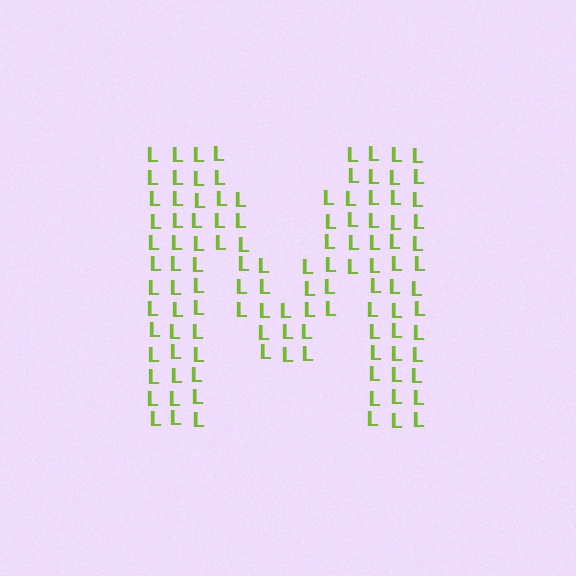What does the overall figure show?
The overall figure shows the letter M.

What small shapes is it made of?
It is made of small letter L's.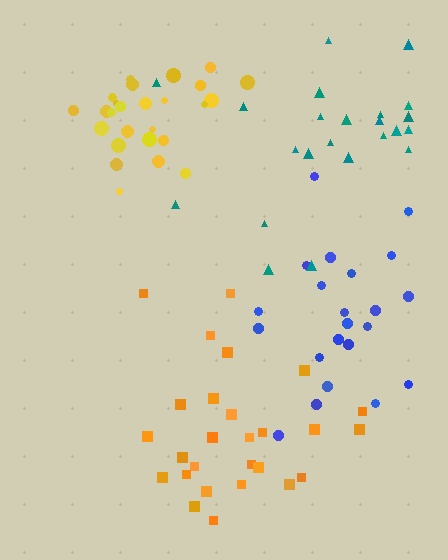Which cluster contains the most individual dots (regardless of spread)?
Orange (27).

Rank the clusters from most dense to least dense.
yellow, orange, blue, teal.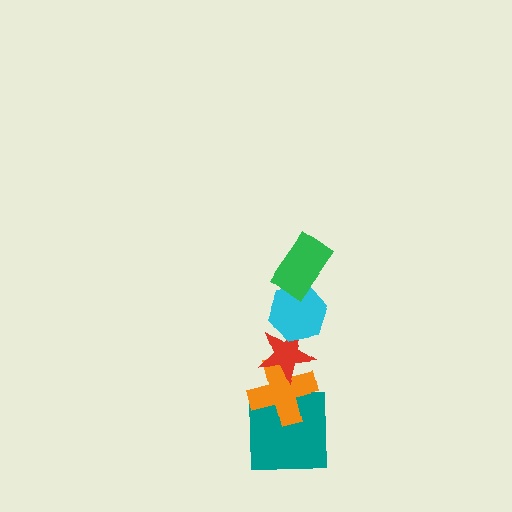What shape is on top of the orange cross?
The red star is on top of the orange cross.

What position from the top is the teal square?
The teal square is 5th from the top.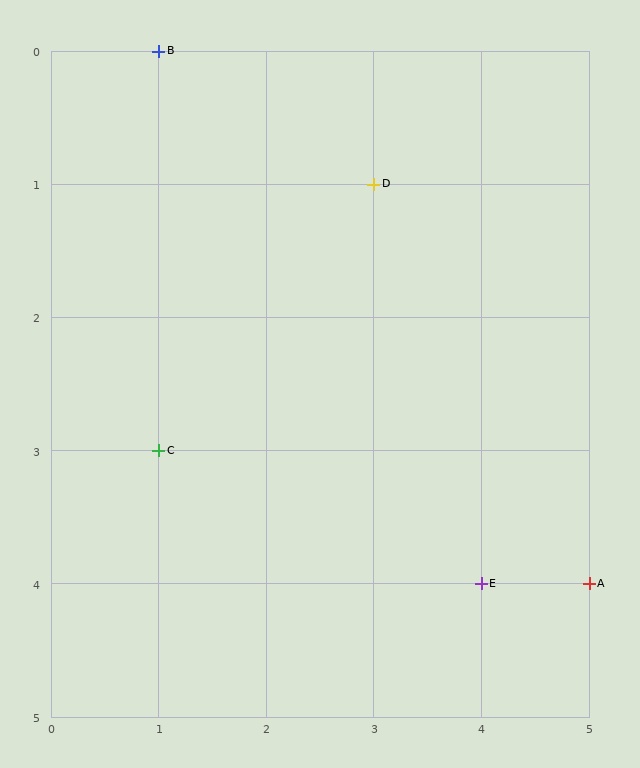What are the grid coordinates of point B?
Point B is at grid coordinates (1, 0).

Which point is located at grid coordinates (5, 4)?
Point A is at (5, 4).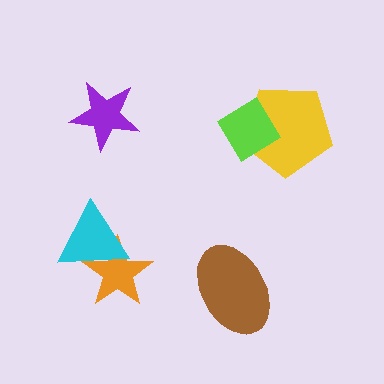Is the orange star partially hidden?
Yes, it is partially covered by another shape.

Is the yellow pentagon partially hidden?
Yes, it is partially covered by another shape.